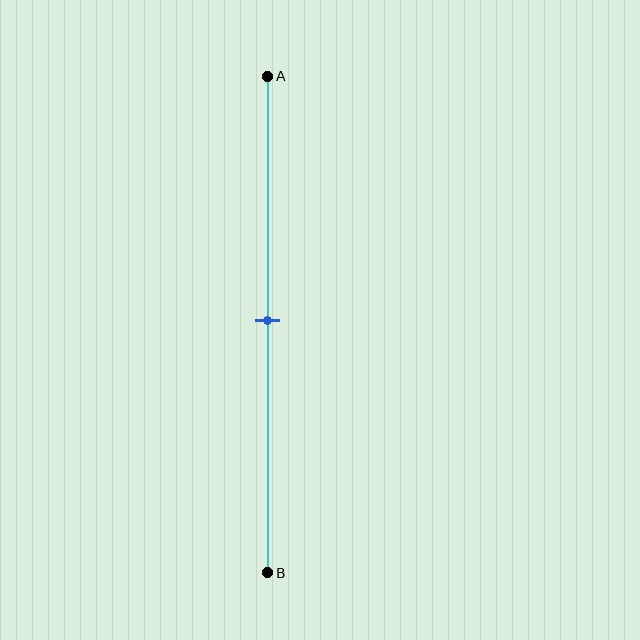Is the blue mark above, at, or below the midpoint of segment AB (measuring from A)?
The blue mark is approximately at the midpoint of segment AB.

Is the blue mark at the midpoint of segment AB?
Yes, the mark is approximately at the midpoint.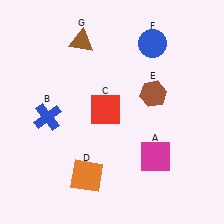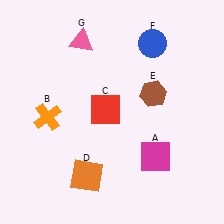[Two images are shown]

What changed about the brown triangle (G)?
In Image 1, G is brown. In Image 2, it changed to pink.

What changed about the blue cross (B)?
In Image 1, B is blue. In Image 2, it changed to orange.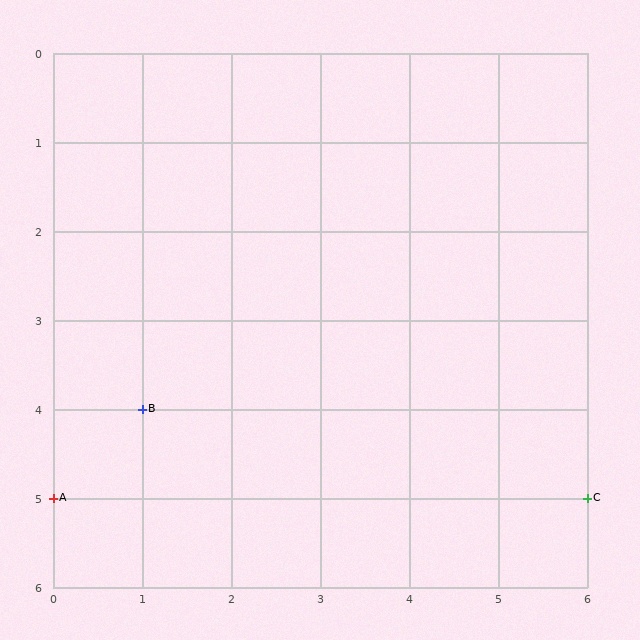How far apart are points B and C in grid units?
Points B and C are 5 columns and 1 row apart (about 5.1 grid units diagonally).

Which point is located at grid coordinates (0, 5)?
Point A is at (0, 5).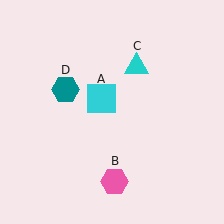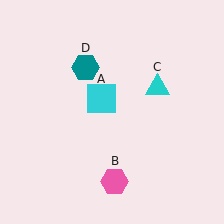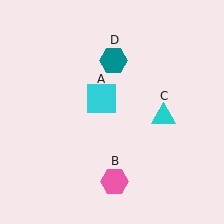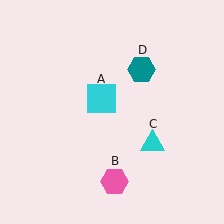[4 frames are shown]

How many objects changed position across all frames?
2 objects changed position: cyan triangle (object C), teal hexagon (object D).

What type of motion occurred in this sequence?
The cyan triangle (object C), teal hexagon (object D) rotated clockwise around the center of the scene.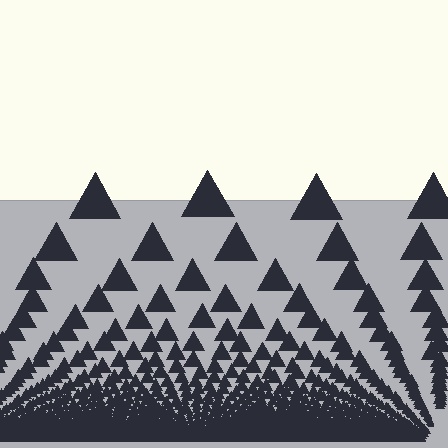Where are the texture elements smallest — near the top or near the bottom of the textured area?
Near the bottom.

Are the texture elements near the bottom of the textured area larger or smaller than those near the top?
Smaller. The gradient is inverted — elements near the bottom are smaller and denser.